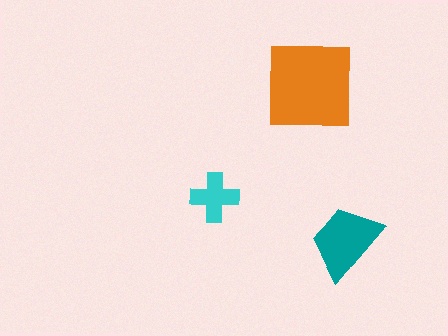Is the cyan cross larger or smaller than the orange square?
Smaller.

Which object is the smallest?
The cyan cross.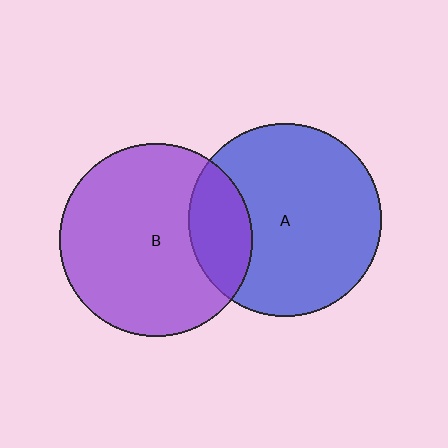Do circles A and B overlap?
Yes.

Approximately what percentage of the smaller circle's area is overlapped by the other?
Approximately 20%.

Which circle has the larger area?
Circle A (blue).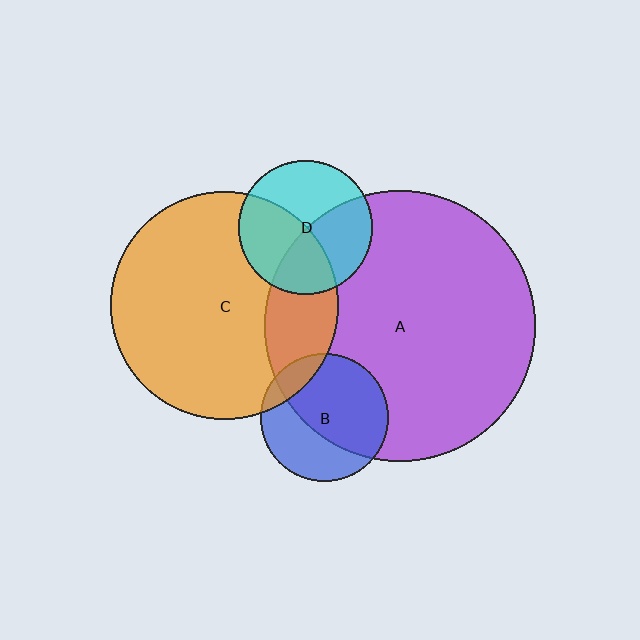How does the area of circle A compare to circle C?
Approximately 1.4 times.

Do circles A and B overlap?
Yes.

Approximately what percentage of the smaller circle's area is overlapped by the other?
Approximately 60%.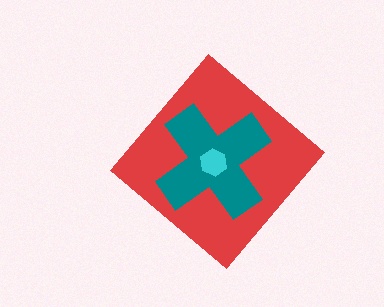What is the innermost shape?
The cyan hexagon.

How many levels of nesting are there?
3.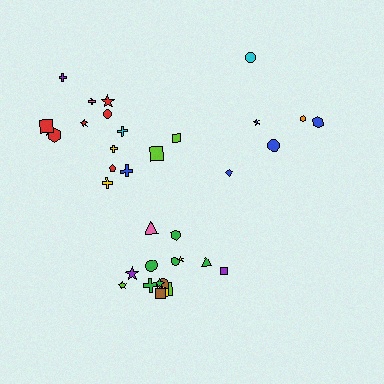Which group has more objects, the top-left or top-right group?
The top-left group.